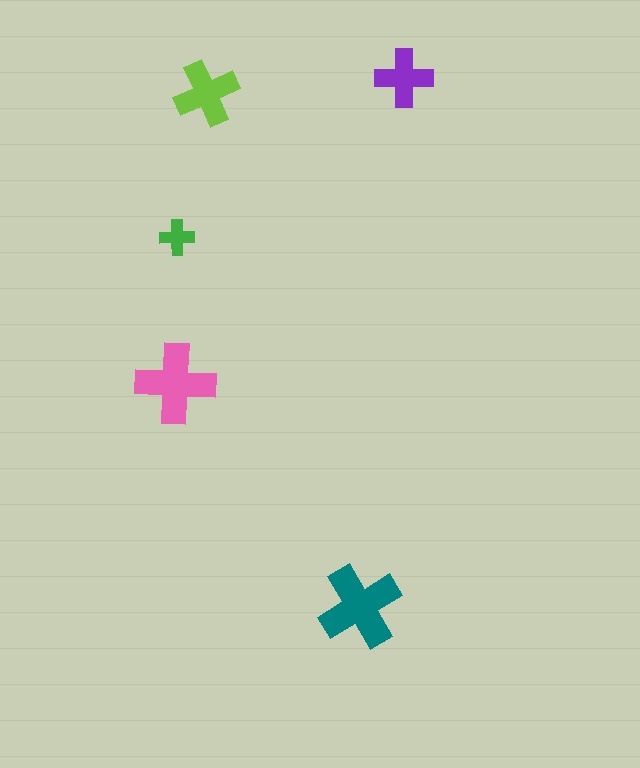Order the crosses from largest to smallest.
the teal one, the pink one, the lime one, the purple one, the green one.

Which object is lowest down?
The teal cross is bottommost.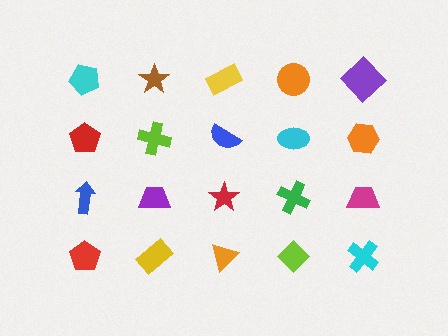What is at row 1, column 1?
A cyan pentagon.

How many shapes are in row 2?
5 shapes.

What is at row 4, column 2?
A yellow rectangle.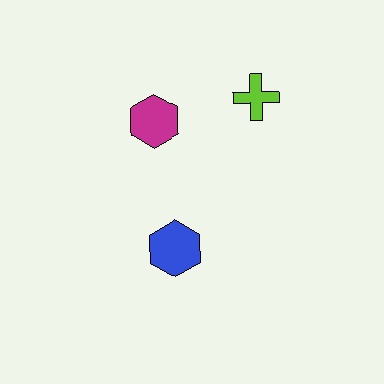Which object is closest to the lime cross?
The magenta hexagon is closest to the lime cross.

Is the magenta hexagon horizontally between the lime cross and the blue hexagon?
No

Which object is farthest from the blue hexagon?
The lime cross is farthest from the blue hexagon.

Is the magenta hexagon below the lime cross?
Yes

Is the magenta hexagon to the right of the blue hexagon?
No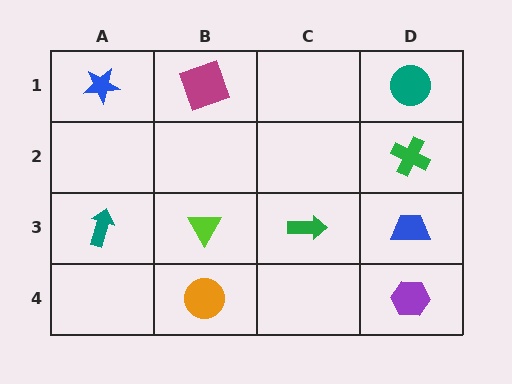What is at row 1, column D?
A teal circle.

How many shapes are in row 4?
2 shapes.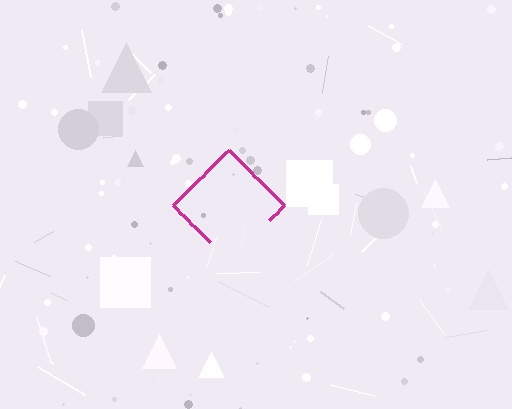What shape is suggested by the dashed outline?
The dashed outline suggests a diamond.